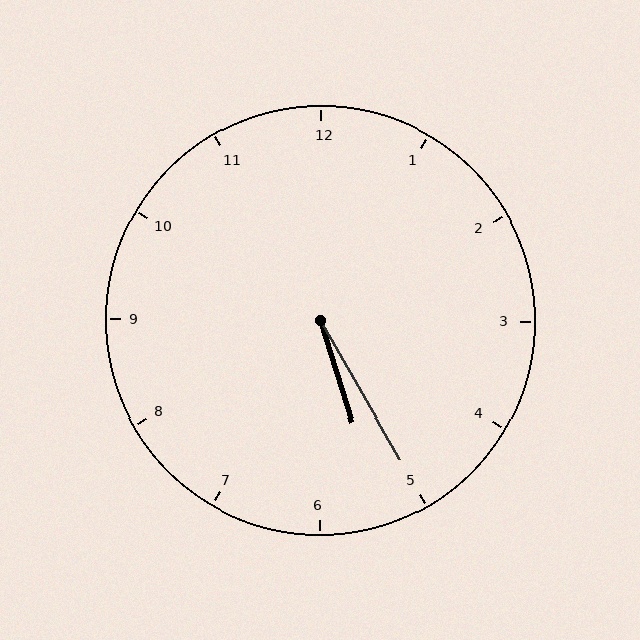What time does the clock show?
5:25.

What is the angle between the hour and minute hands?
Approximately 12 degrees.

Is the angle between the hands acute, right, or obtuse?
It is acute.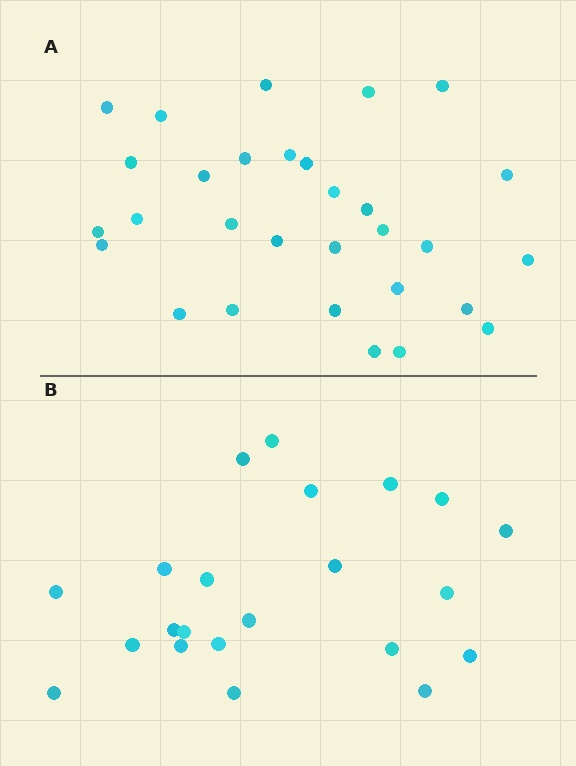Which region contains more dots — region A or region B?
Region A (the top region) has more dots.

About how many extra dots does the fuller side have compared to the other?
Region A has roughly 8 or so more dots than region B.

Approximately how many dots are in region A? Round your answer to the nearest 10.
About 30 dots.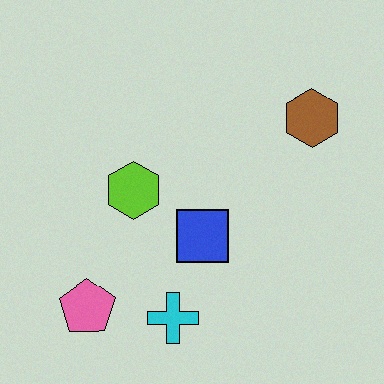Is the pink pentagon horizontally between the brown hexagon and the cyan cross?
No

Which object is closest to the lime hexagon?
The blue square is closest to the lime hexagon.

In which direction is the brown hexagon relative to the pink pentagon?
The brown hexagon is to the right of the pink pentagon.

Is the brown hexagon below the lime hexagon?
No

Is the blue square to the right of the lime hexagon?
Yes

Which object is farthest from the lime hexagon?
The brown hexagon is farthest from the lime hexagon.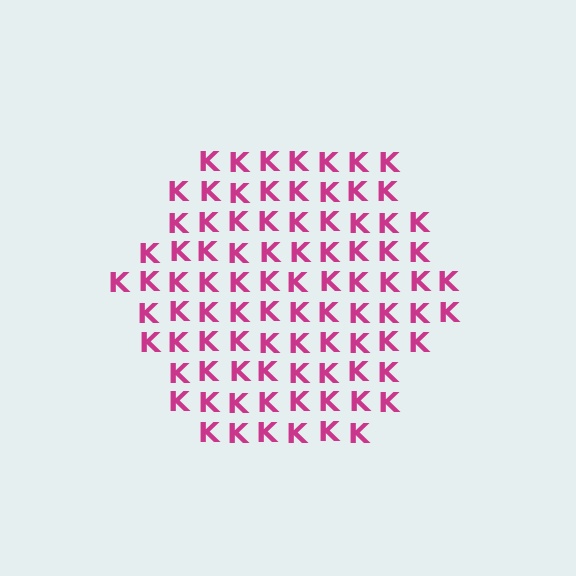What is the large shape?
The large shape is a hexagon.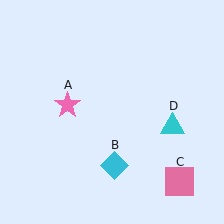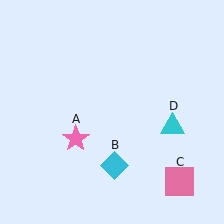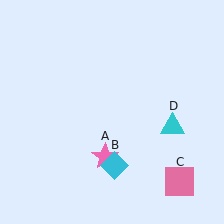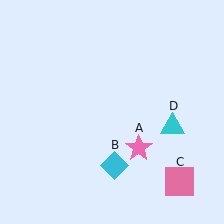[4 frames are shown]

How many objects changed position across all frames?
1 object changed position: pink star (object A).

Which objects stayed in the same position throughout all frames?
Cyan diamond (object B) and pink square (object C) and cyan triangle (object D) remained stationary.